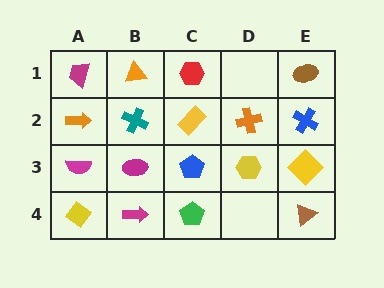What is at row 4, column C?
A green pentagon.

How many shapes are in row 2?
5 shapes.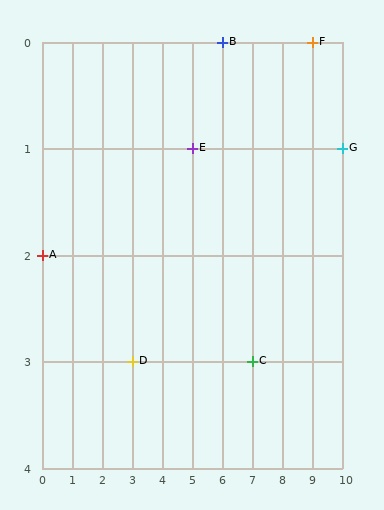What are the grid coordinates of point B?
Point B is at grid coordinates (6, 0).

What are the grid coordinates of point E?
Point E is at grid coordinates (5, 1).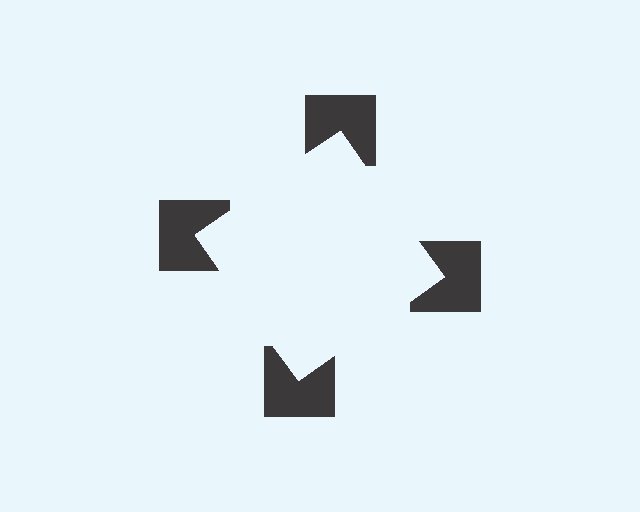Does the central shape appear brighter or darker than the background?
It typically appears slightly brighter than the background, even though no actual brightness change is drawn.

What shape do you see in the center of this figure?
An illusory square — its edges are inferred from the aligned wedge cuts in the notched squares, not physically drawn.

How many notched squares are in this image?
There are 4 — one at each vertex of the illusory square.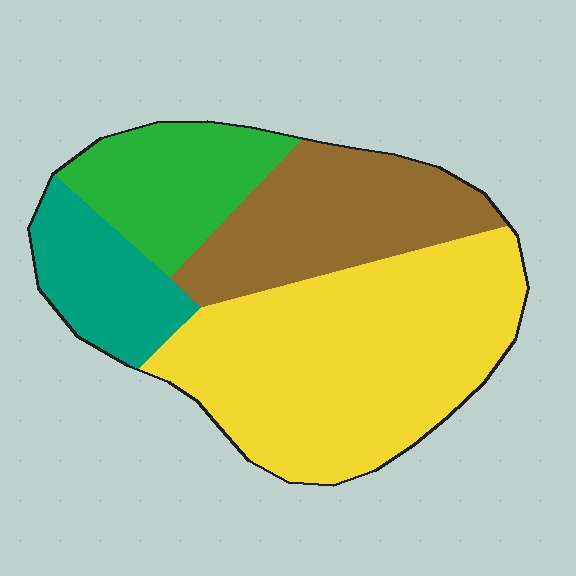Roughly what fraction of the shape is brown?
Brown takes up about one quarter (1/4) of the shape.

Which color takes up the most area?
Yellow, at roughly 45%.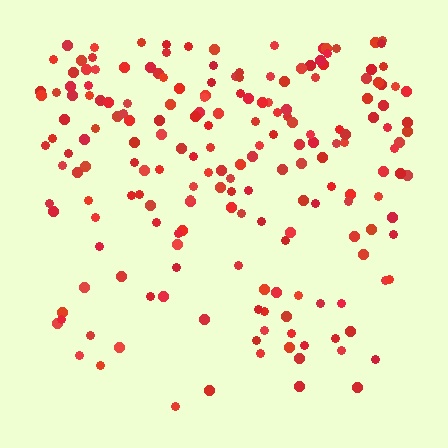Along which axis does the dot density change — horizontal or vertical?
Vertical.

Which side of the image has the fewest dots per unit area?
The bottom.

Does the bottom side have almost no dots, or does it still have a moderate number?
Still a moderate number, just noticeably fewer than the top.